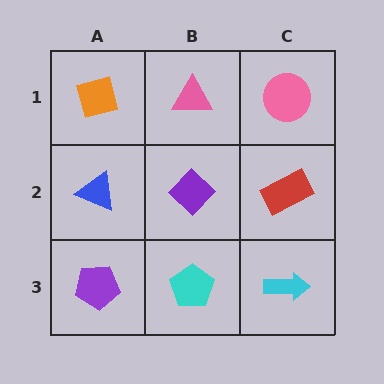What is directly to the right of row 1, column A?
A pink triangle.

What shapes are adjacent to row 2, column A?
An orange square (row 1, column A), a purple pentagon (row 3, column A), a purple diamond (row 2, column B).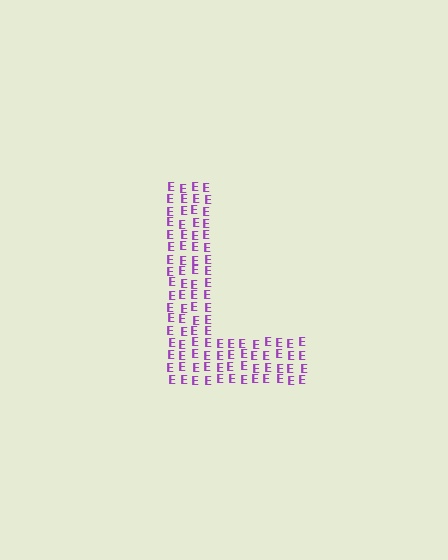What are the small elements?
The small elements are letter E's.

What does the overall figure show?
The overall figure shows the letter L.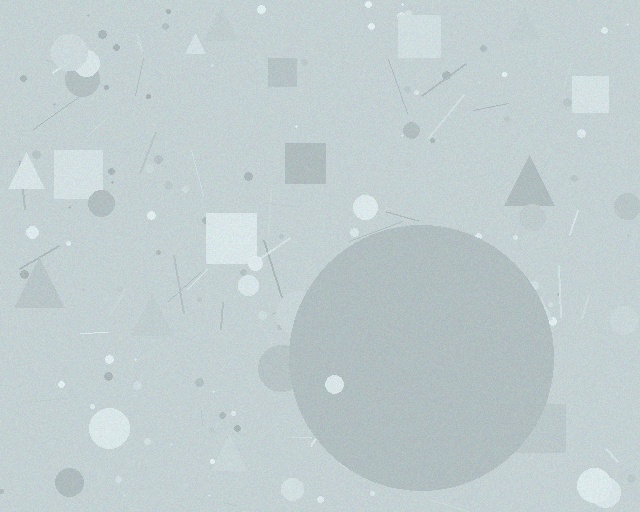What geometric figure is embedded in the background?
A circle is embedded in the background.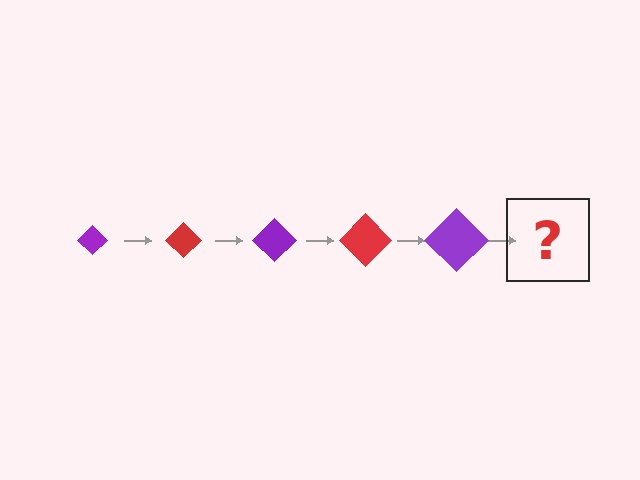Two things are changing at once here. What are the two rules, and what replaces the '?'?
The two rules are that the diamond grows larger each step and the color cycles through purple and red. The '?' should be a red diamond, larger than the previous one.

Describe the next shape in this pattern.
It should be a red diamond, larger than the previous one.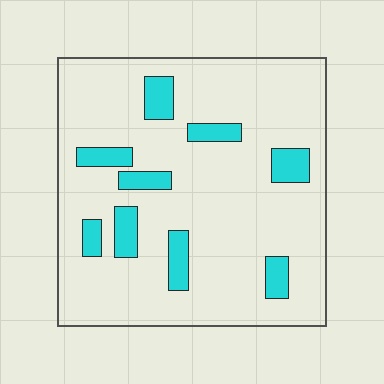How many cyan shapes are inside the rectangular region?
9.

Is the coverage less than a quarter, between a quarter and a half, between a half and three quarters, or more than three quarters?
Less than a quarter.